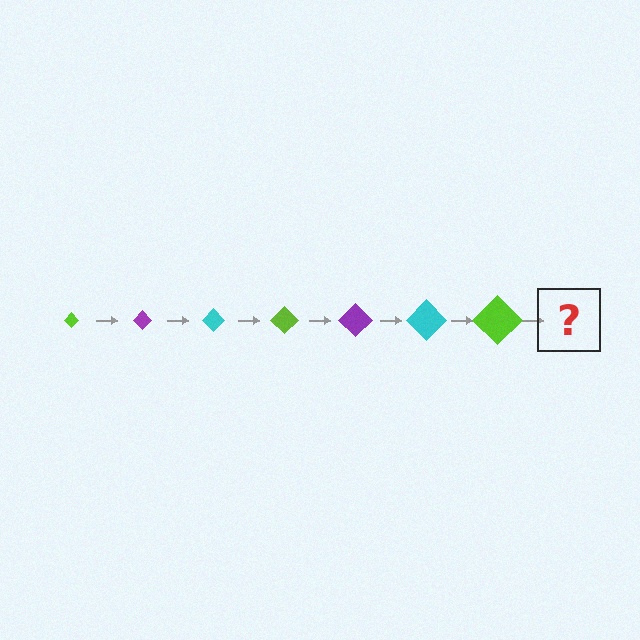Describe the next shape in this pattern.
It should be a purple diamond, larger than the previous one.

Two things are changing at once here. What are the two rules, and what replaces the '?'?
The two rules are that the diamond grows larger each step and the color cycles through lime, purple, and cyan. The '?' should be a purple diamond, larger than the previous one.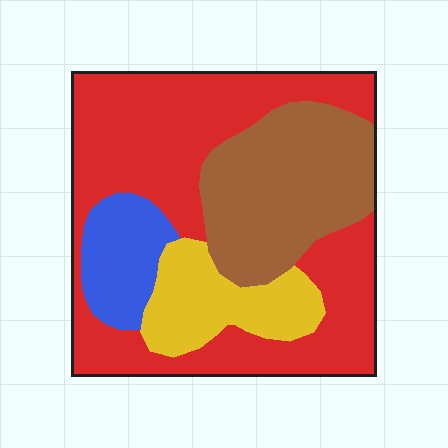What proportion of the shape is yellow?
Yellow takes up about one eighth (1/8) of the shape.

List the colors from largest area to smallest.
From largest to smallest: red, brown, yellow, blue.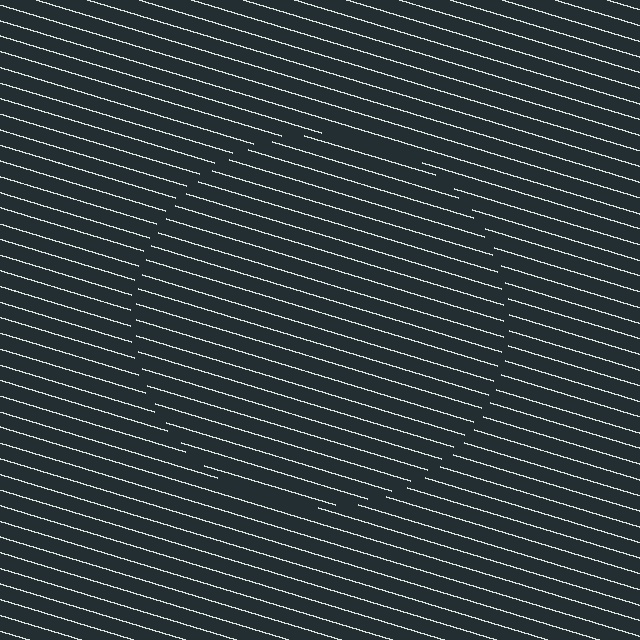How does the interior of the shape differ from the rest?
The interior of the shape contains the same grating, shifted by half a period — the contour is defined by the phase discontinuity where line-ends from the inner and outer gratings abut.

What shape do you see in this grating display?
An illusory circle. The interior of the shape contains the same grating, shifted by half a period — the contour is defined by the phase discontinuity where line-ends from the inner and outer gratings abut.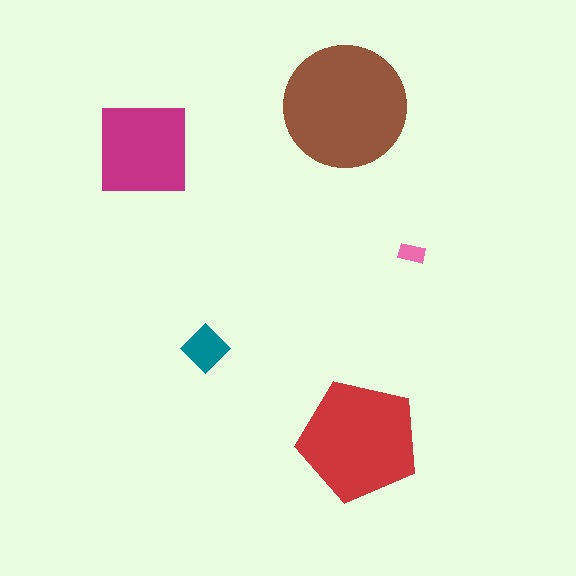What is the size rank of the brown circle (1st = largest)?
1st.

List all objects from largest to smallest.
The brown circle, the red pentagon, the magenta square, the teal diamond, the pink rectangle.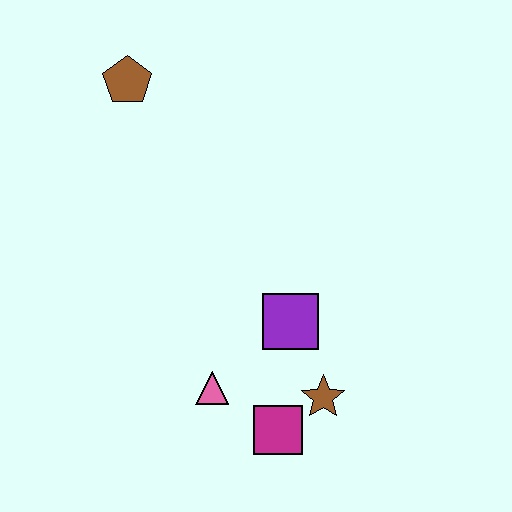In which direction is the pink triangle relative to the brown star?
The pink triangle is to the left of the brown star.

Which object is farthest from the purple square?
The brown pentagon is farthest from the purple square.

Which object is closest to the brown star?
The magenta square is closest to the brown star.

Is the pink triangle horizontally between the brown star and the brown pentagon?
Yes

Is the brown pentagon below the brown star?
No